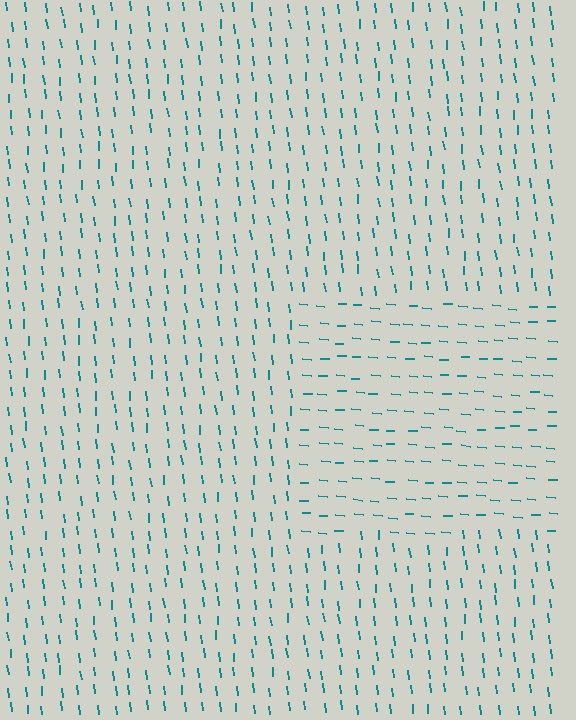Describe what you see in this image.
The image is filled with small teal line segments. A rectangle region in the image has lines oriented differently from the surrounding lines, creating a visible texture boundary.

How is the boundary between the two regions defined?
The boundary is defined purely by a change in line orientation (approximately 79 degrees difference). All lines are the same color and thickness.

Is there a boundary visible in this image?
Yes, there is a texture boundary formed by a change in line orientation.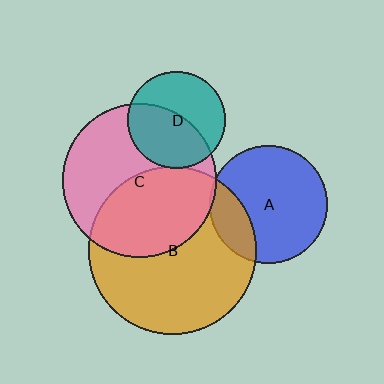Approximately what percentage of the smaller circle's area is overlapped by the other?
Approximately 45%.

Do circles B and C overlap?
Yes.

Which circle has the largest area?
Circle B (orange).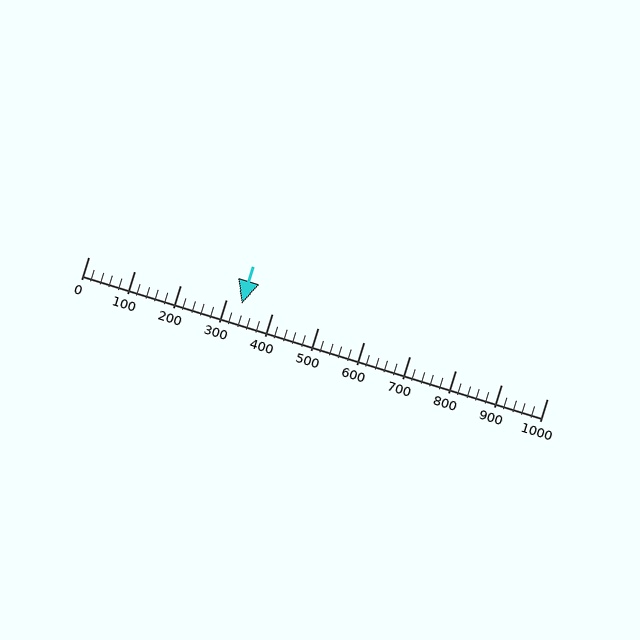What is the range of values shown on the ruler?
The ruler shows values from 0 to 1000.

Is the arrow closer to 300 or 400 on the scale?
The arrow is closer to 300.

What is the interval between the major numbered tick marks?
The major tick marks are spaced 100 units apart.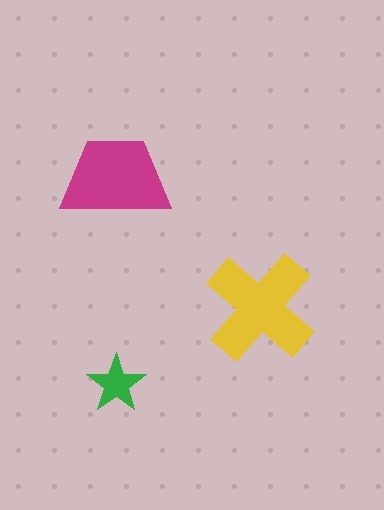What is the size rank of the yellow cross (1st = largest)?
1st.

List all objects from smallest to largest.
The green star, the magenta trapezoid, the yellow cross.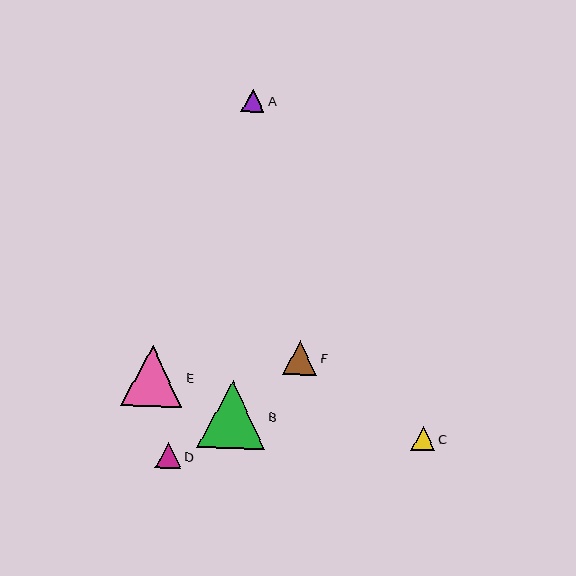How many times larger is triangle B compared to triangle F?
Triangle B is approximately 2.0 times the size of triangle F.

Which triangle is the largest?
Triangle B is the largest with a size of approximately 68 pixels.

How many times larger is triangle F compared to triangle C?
Triangle F is approximately 1.4 times the size of triangle C.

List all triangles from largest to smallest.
From largest to smallest: B, E, F, D, C, A.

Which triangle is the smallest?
Triangle A is the smallest with a size of approximately 23 pixels.